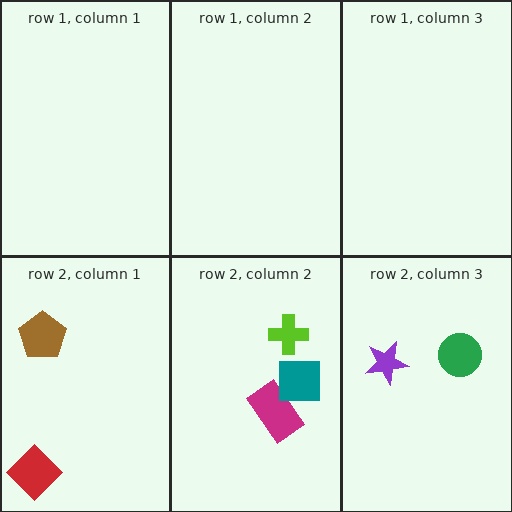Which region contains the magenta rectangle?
The row 2, column 2 region.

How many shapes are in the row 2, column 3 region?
2.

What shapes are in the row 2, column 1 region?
The brown pentagon, the red diamond.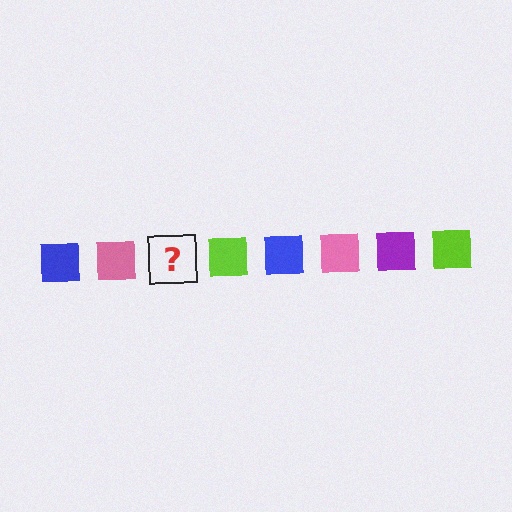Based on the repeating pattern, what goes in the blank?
The blank should be a purple square.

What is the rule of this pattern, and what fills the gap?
The rule is that the pattern cycles through blue, pink, purple, lime squares. The gap should be filled with a purple square.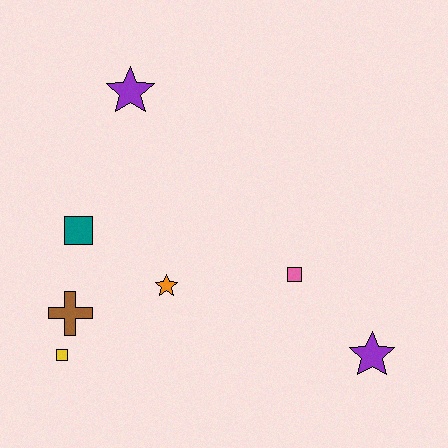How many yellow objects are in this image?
There is 1 yellow object.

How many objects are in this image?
There are 7 objects.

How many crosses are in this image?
There is 1 cross.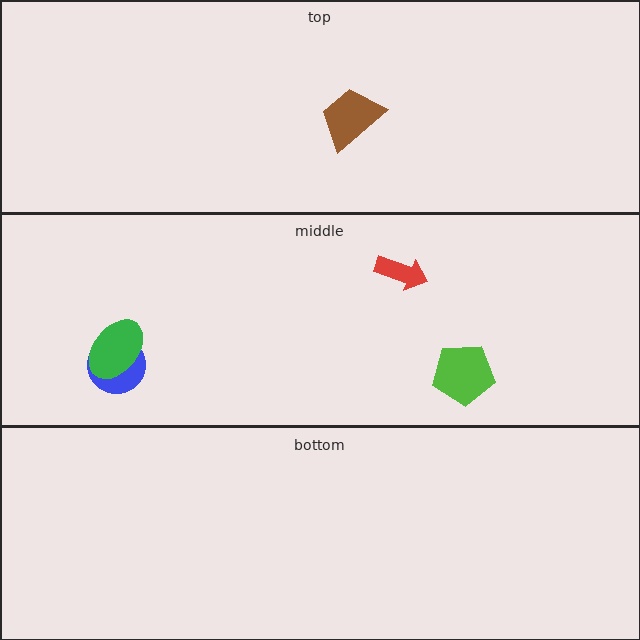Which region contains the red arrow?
The middle region.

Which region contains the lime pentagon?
The middle region.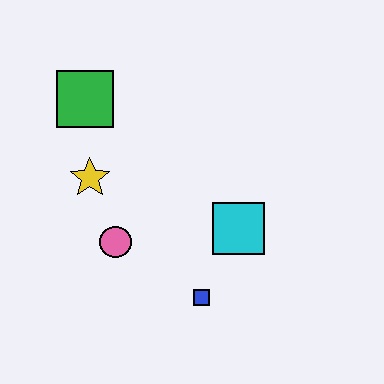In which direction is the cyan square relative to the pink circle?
The cyan square is to the right of the pink circle.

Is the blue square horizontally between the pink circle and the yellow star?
No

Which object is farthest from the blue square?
The green square is farthest from the blue square.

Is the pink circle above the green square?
No